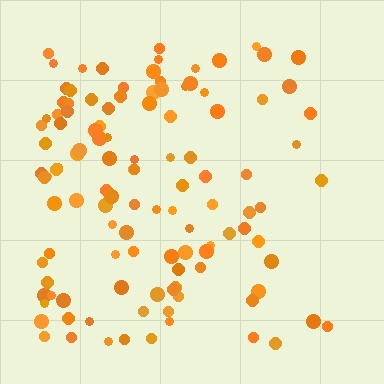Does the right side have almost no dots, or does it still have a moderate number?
Still a moderate number, just noticeably fewer than the left.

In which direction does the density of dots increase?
From right to left, with the left side densest.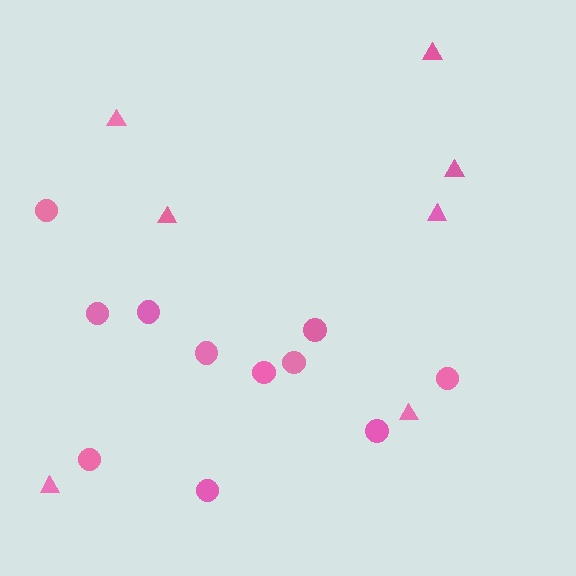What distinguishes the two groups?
There are 2 groups: one group of triangles (7) and one group of circles (11).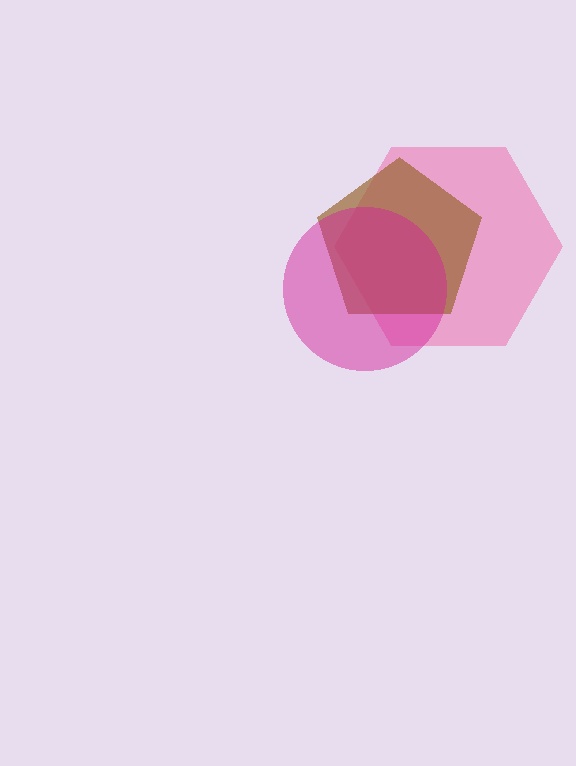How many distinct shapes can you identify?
There are 3 distinct shapes: a pink hexagon, a brown pentagon, a magenta circle.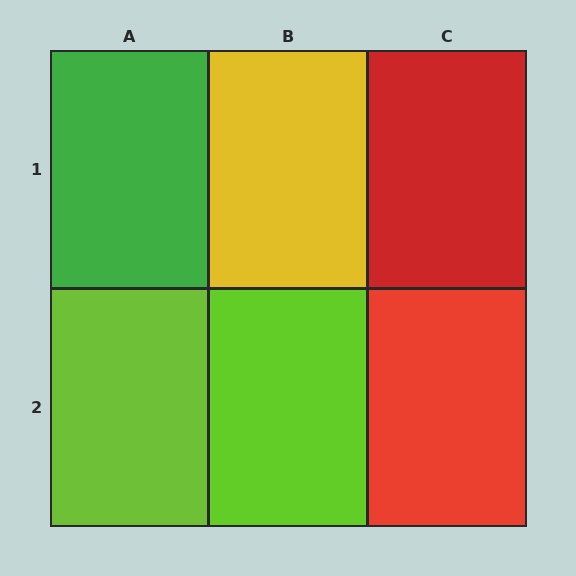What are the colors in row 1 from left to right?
Green, yellow, red.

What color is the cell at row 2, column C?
Red.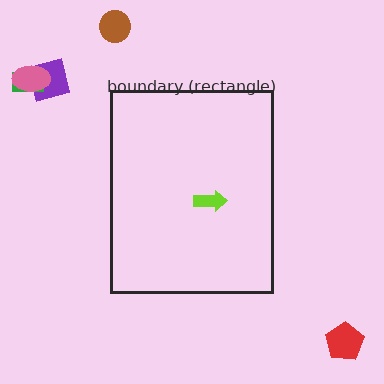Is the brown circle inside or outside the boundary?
Outside.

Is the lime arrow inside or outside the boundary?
Inside.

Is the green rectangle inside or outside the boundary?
Outside.